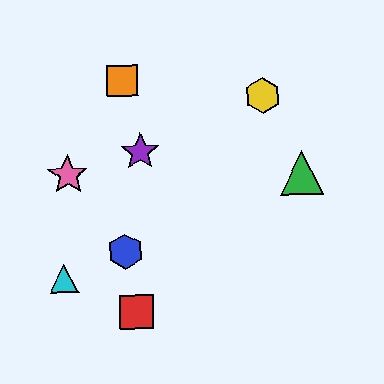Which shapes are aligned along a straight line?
The blue hexagon, the green triangle, the cyan triangle are aligned along a straight line.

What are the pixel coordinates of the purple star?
The purple star is at (140, 152).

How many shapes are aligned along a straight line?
3 shapes (the blue hexagon, the green triangle, the cyan triangle) are aligned along a straight line.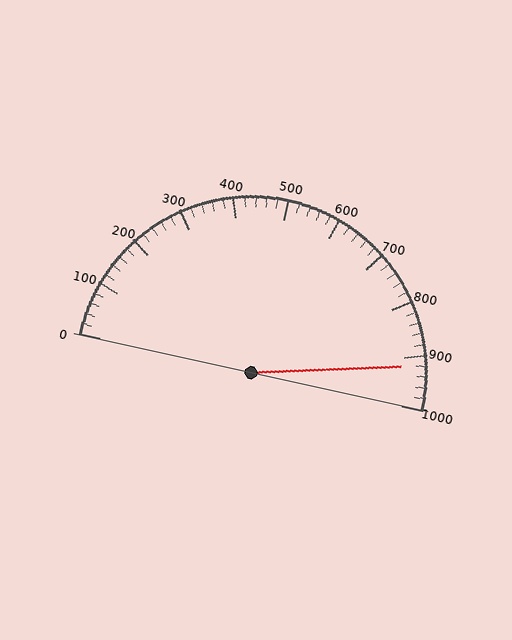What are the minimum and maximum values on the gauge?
The gauge ranges from 0 to 1000.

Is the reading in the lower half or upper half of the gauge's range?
The reading is in the upper half of the range (0 to 1000).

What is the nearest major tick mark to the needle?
The nearest major tick mark is 900.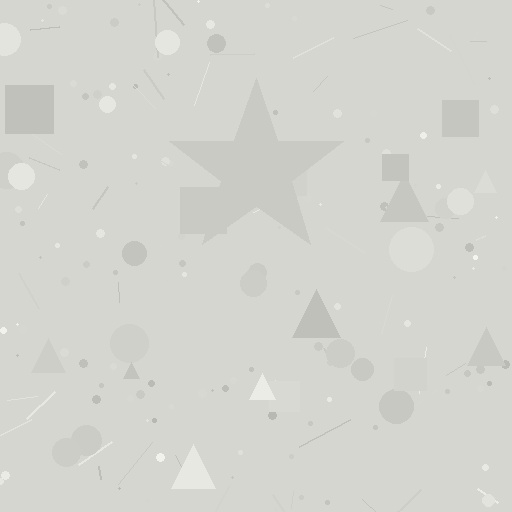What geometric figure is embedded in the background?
A star is embedded in the background.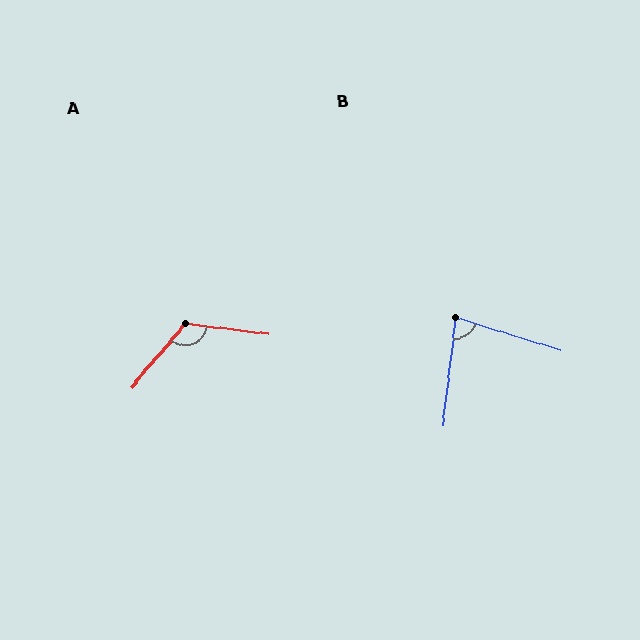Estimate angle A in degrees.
Approximately 123 degrees.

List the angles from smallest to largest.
B (79°), A (123°).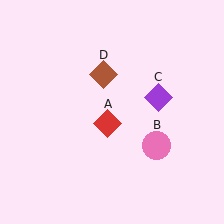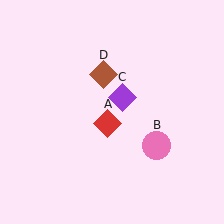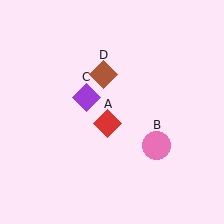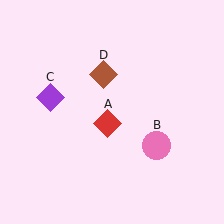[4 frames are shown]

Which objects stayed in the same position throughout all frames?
Red diamond (object A) and pink circle (object B) and brown diamond (object D) remained stationary.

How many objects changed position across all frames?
1 object changed position: purple diamond (object C).